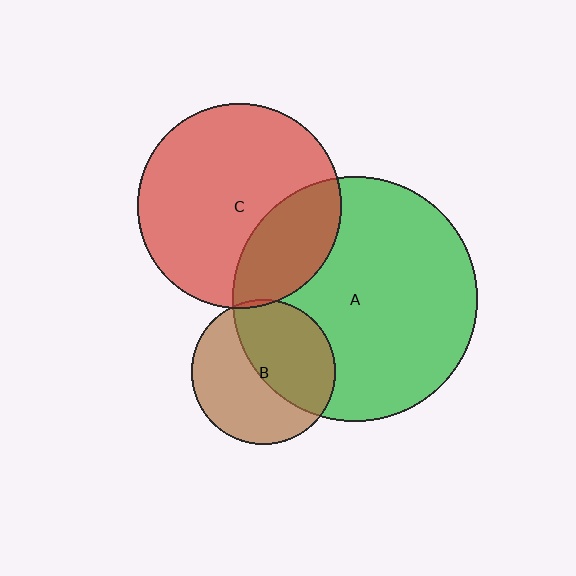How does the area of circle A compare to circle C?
Approximately 1.4 times.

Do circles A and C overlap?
Yes.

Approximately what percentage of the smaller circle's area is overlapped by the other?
Approximately 25%.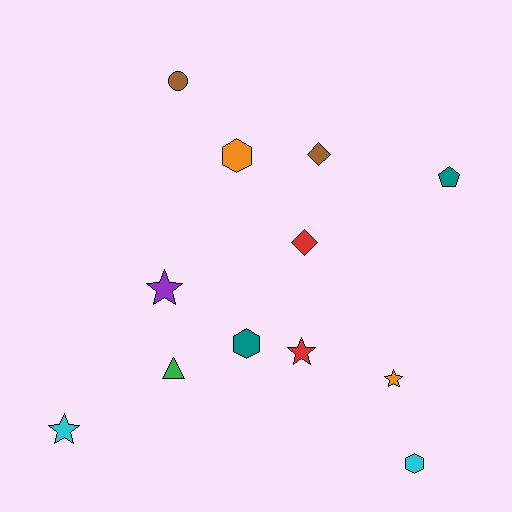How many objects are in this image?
There are 12 objects.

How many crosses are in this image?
There are no crosses.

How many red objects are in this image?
There are 2 red objects.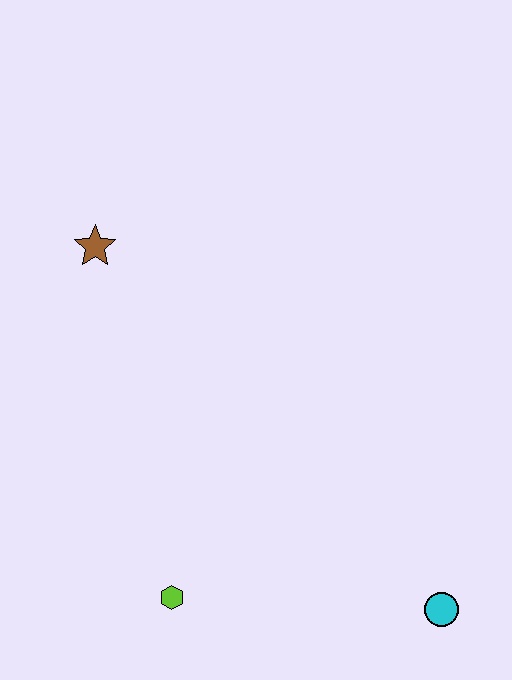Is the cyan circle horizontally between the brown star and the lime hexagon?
No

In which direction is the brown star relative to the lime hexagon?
The brown star is above the lime hexagon.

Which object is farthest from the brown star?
The cyan circle is farthest from the brown star.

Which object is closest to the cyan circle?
The lime hexagon is closest to the cyan circle.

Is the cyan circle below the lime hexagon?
Yes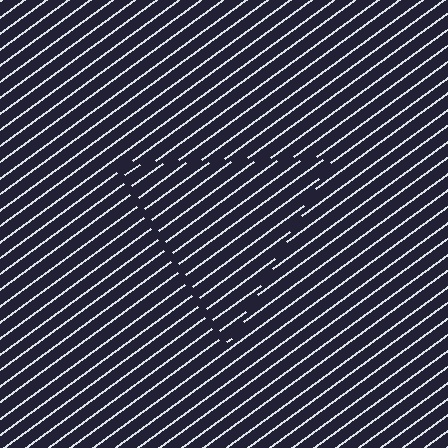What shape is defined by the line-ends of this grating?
An illusory triangle. The interior of the shape contains the same grating, shifted by half a period — the contour is defined by the phase discontinuity where line-ends from the inner and outer gratings abut.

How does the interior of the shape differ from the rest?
The interior of the shape contains the same grating, shifted by half a period — the contour is defined by the phase discontinuity where line-ends from the inner and outer gratings abut.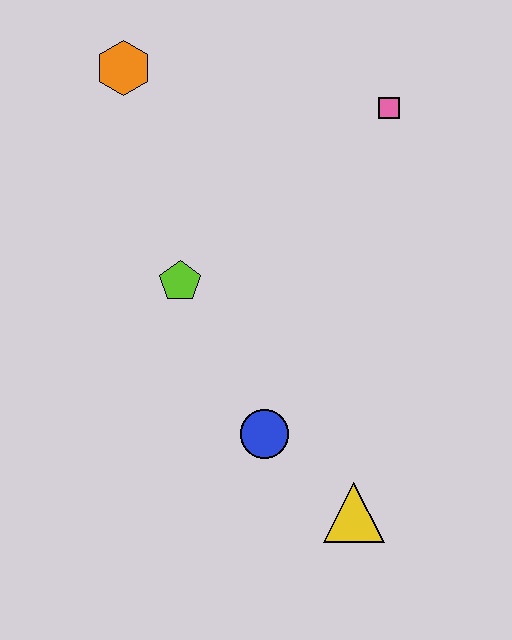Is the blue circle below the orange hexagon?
Yes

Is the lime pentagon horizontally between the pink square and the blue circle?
No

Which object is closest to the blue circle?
The yellow triangle is closest to the blue circle.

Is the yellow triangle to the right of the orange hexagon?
Yes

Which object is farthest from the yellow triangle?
The orange hexagon is farthest from the yellow triangle.